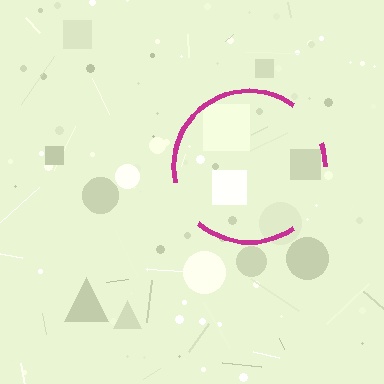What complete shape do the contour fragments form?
The contour fragments form a circle.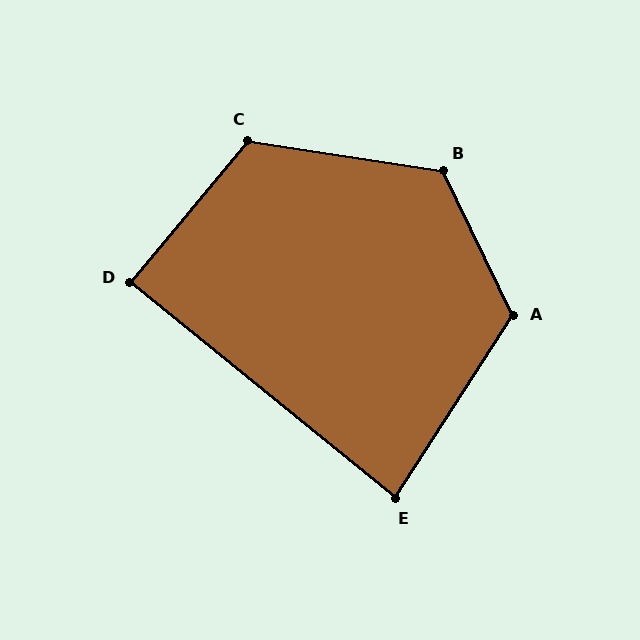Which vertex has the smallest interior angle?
E, at approximately 84 degrees.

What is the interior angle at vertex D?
Approximately 90 degrees (approximately right).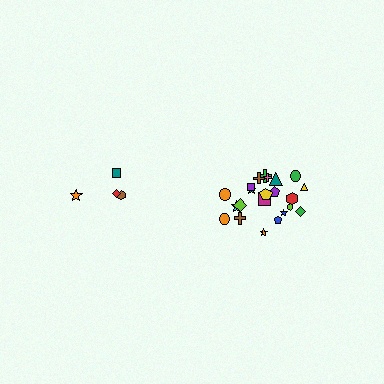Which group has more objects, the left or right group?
The right group.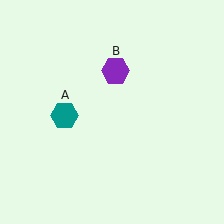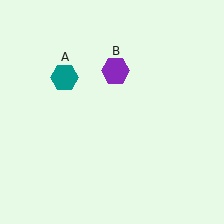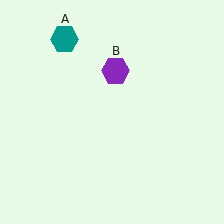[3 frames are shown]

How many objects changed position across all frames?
1 object changed position: teal hexagon (object A).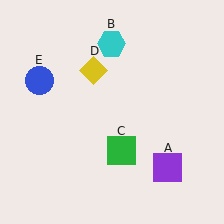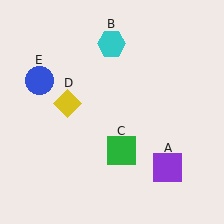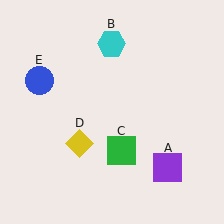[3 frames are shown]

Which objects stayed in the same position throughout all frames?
Purple square (object A) and cyan hexagon (object B) and green square (object C) and blue circle (object E) remained stationary.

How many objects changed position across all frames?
1 object changed position: yellow diamond (object D).